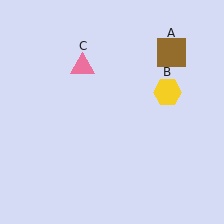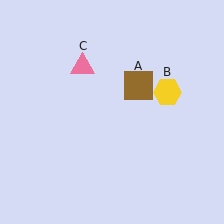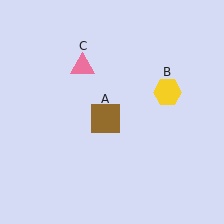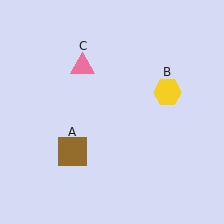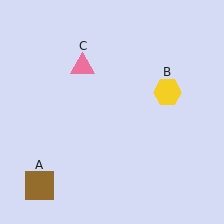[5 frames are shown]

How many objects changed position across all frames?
1 object changed position: brown square (object A).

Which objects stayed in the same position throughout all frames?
Yellow hexagon (object B) and pink triangle (object C) remained stationary.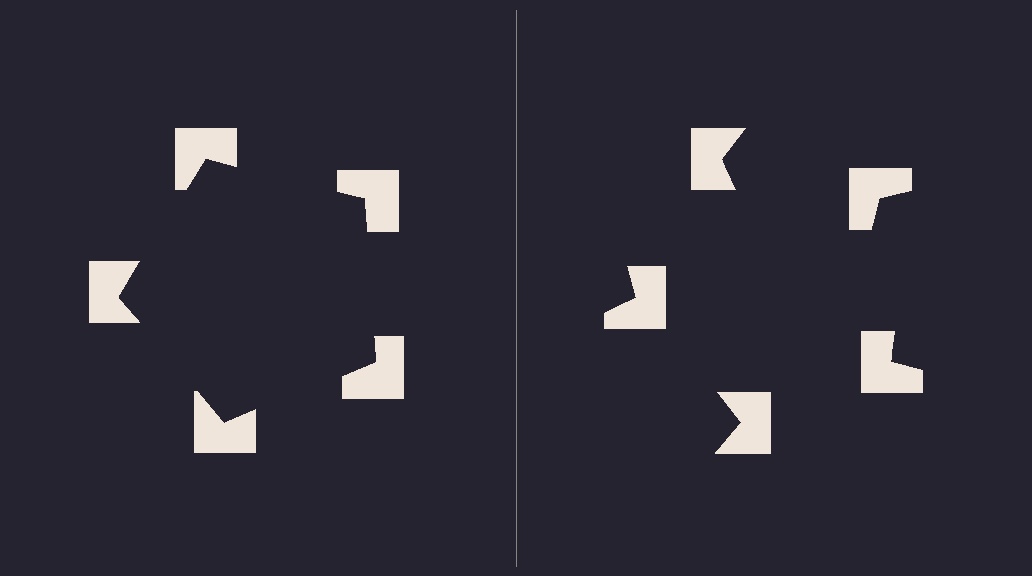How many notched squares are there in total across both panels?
10 — 5 on each side.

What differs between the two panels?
The notched squares are positioned identically on both sides; only the wedge orientations differ. On the left they align to a pentagon; on the right they are misaligned.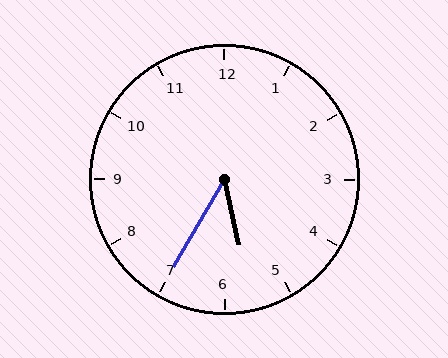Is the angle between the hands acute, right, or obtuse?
It is acute.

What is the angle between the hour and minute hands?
Approximately 42 degrees.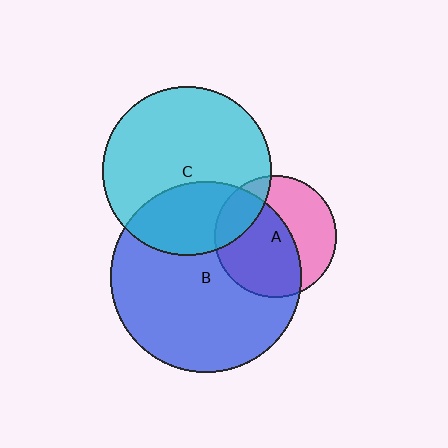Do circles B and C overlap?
Yes.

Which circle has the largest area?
Circle B (blue).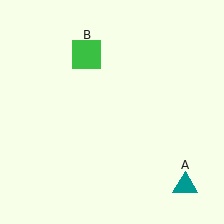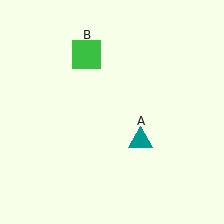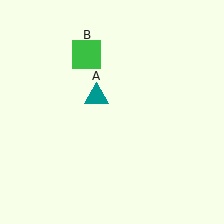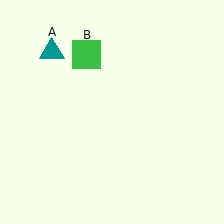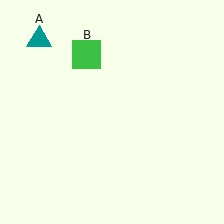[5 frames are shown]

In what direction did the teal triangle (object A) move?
The teal triangle (object A) moved up and to the left.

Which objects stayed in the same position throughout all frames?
Green square (object B) remained stationary.